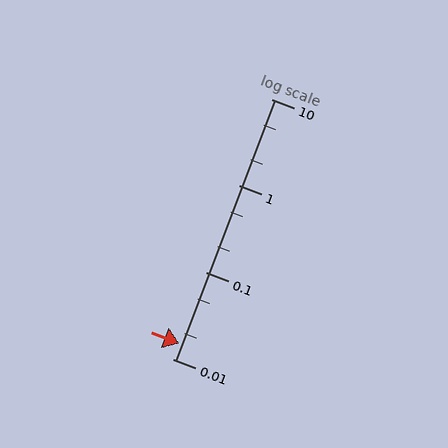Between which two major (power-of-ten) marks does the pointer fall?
The pointer is between 0.01 and 0.1.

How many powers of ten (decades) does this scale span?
The scale spans 3 decades, from 0.01 to 10.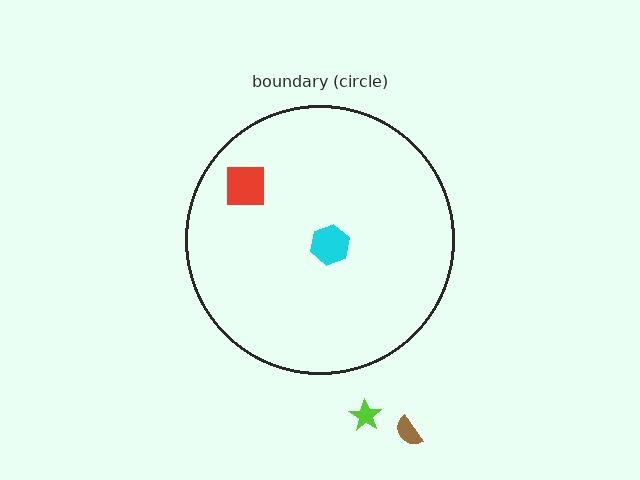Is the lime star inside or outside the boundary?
Outside.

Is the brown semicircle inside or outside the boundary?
Outside.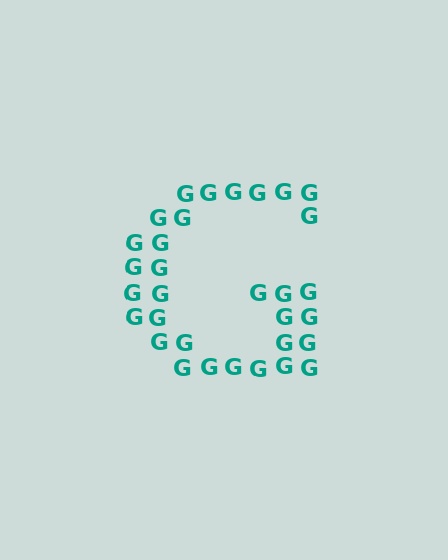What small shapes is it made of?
It is made of small letter G's.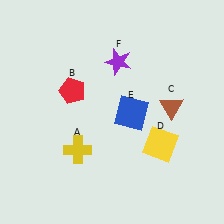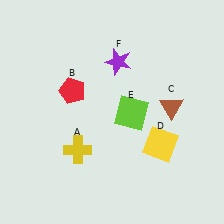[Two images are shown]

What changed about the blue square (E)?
In Image 1, E is blue. In Image 2, it changed to lime.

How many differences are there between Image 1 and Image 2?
There is 1 difference between the two images.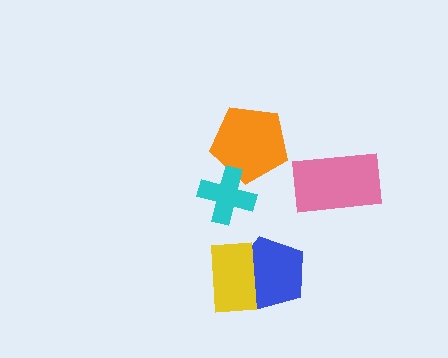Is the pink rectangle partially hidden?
No, no other shape covers it.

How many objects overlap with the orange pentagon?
1 object overlaps with the orange pentagon.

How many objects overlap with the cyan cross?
1 object overlaps with the cyan cross.